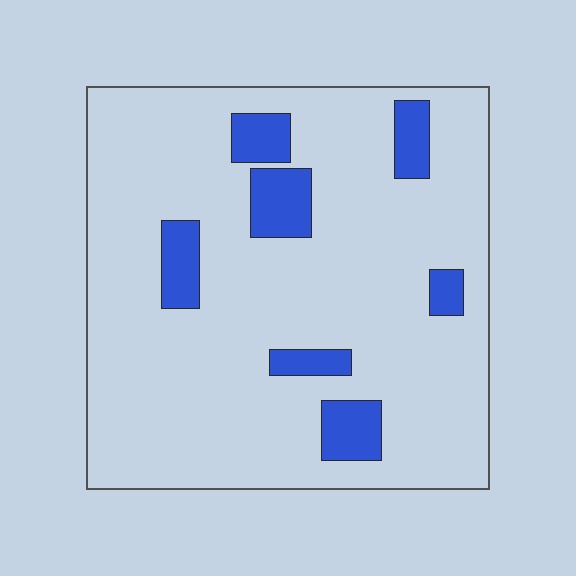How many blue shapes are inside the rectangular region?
7.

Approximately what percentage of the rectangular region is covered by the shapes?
Approximately 15%.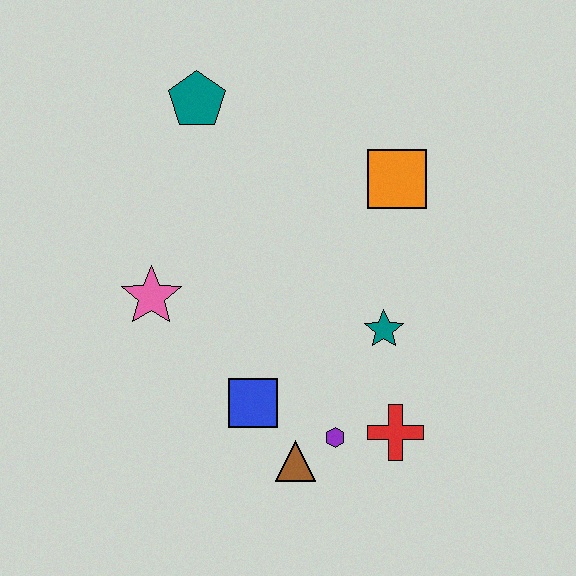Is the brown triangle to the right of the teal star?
No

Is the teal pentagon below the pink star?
No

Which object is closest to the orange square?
The teal star is closest to the orange square.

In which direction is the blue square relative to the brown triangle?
The blue square is above the brown triangle.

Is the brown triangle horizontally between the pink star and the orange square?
Yes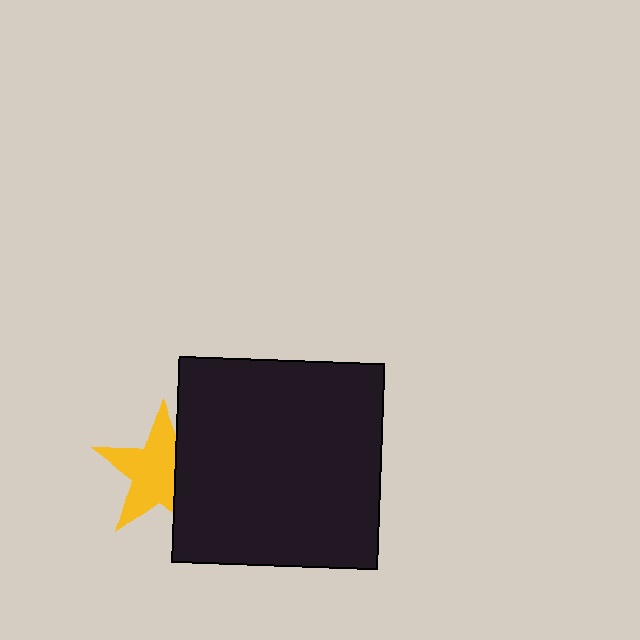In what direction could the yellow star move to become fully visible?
The yellow star could move left. That would shift it out from behind the black square entirely.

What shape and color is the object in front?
The object in front is a black square.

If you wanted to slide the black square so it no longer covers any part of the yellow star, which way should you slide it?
Slide it right — that is the most direct way to separate the two shapes.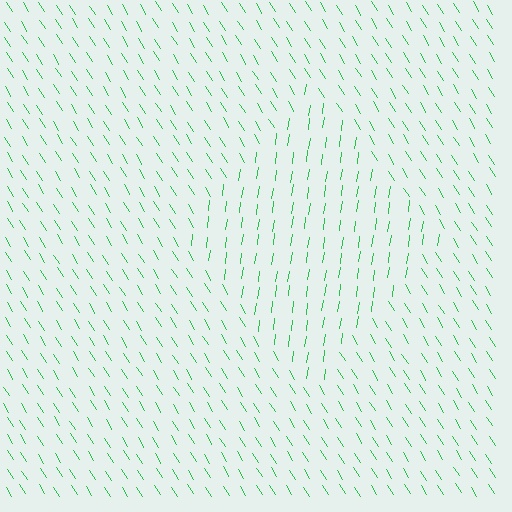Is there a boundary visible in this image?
Yes, there is a texture boundary formed by a change in line orientation.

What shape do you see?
I see a diamond.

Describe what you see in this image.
The image is filled with small green line segments. A diamond region in the image has lines oriented differently from the surrounding lines, creating a visible texture boundary.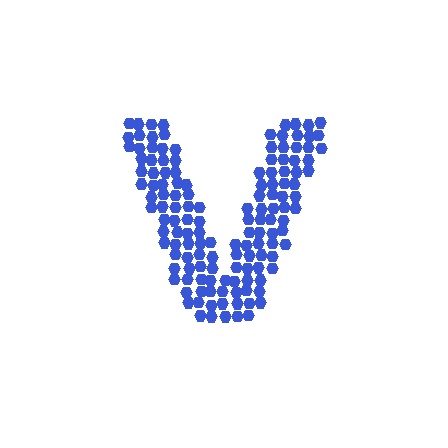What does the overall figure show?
The overall figure shows the letter V.